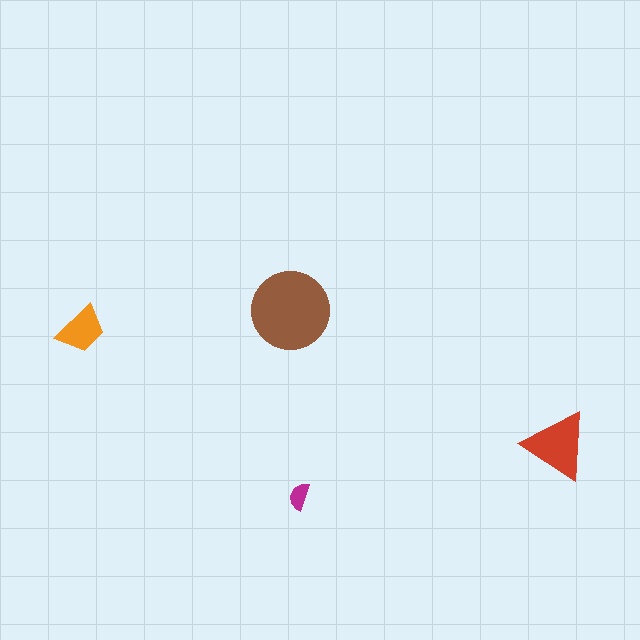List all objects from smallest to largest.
The magenta semicircle, the orange trapezoid, the red triangle, the brown circle.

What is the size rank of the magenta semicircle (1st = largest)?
4th.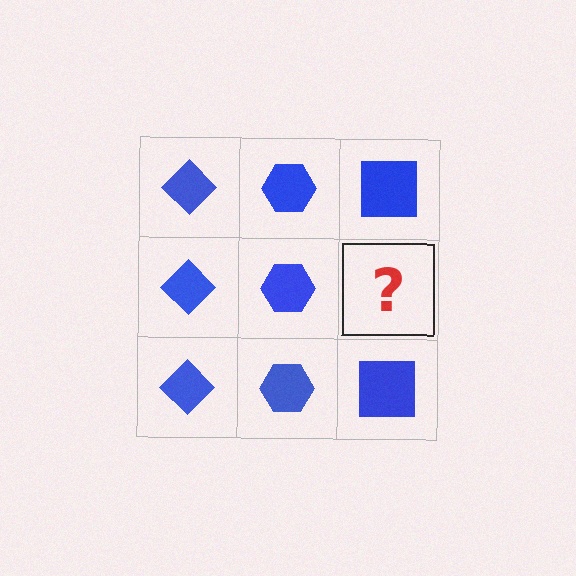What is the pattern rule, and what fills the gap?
The rule is that each column has a consistent shape. The gap should be filled with a blue square.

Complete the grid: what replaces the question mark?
The question mark should be replaced with a blue square.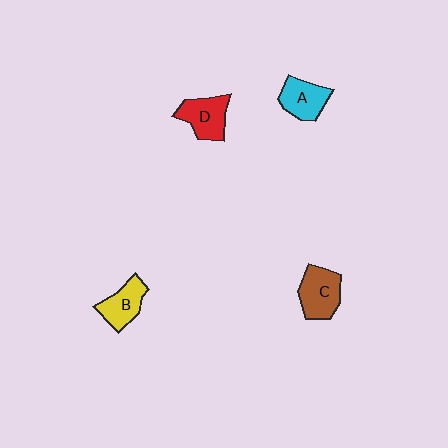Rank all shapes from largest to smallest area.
From largest to smallest: C (brown), D (red), A (cyan), B (yellow).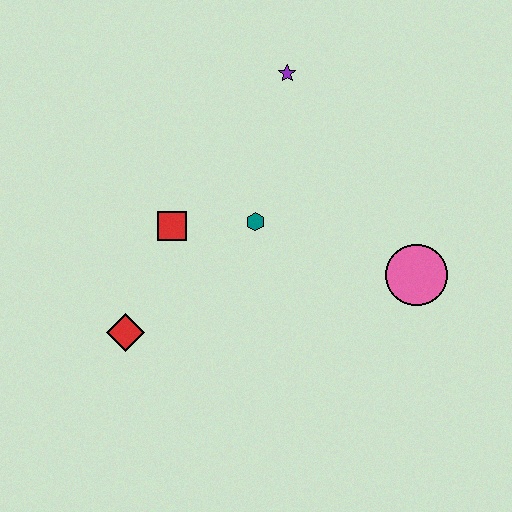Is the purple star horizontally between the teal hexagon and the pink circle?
Yes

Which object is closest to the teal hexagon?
The red square is closest to the teal hexagon.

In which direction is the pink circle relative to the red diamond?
The pink circle is to the right of the red diamond.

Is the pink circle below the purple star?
Yes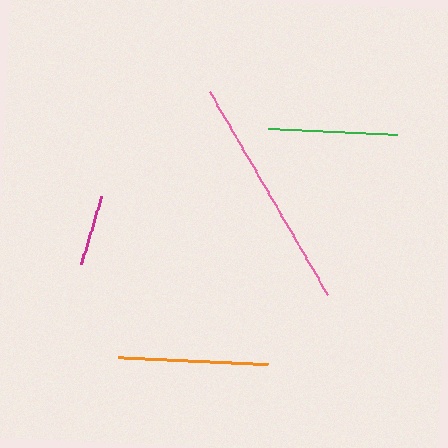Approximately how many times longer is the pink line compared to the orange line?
The pink line is approximately 1.6 times the length of the orange line.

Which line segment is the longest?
The pink line is the longest at approximately 235 pixels.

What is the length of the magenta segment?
The magenta segment is approximately 71 pixels long.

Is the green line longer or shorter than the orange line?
The orange line is longer than the green line.